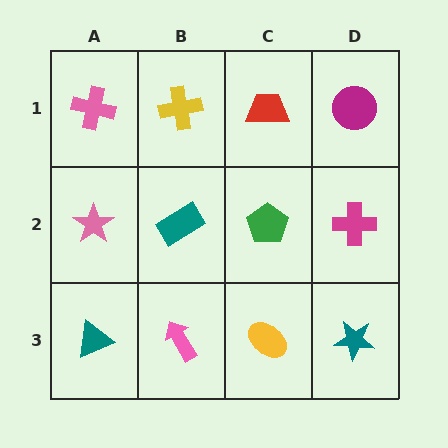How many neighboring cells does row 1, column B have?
3.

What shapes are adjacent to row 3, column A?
A pink star (row 2, column A), a pink arrow (row 3, column B).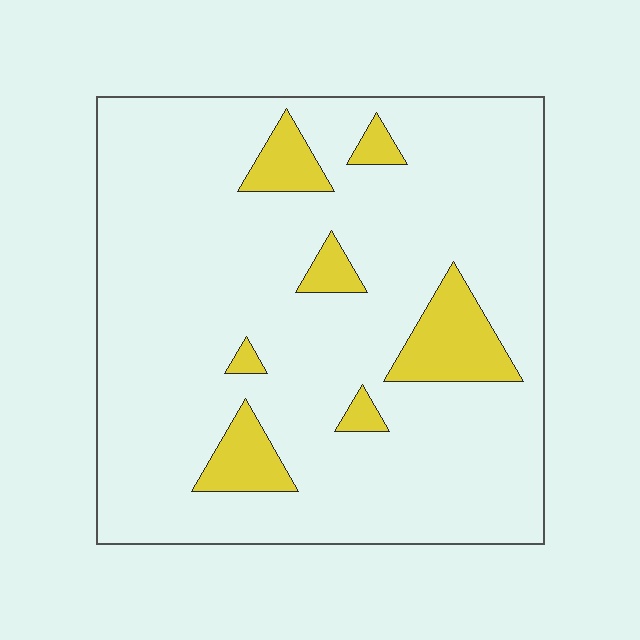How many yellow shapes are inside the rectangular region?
7.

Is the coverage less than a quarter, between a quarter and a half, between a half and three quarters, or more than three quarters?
Less than a quarter.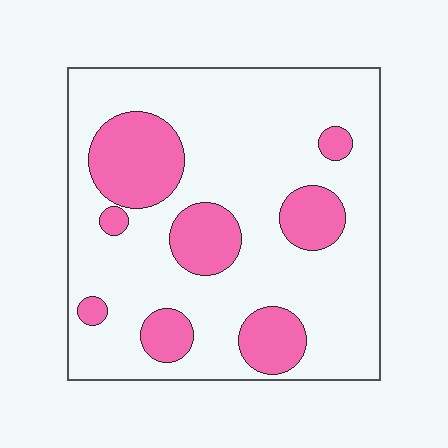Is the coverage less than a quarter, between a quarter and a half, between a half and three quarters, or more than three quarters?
Less than a quarter.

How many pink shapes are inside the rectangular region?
8.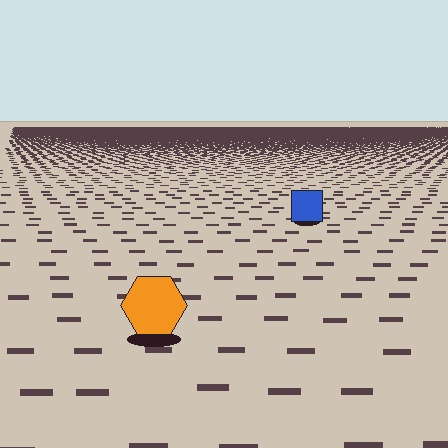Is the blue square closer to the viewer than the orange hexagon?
No. The orange hexagon is closer — you can tell from the texture gradient: the ground texture is coarser near it.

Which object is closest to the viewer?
The orange hexagon is closest. The texture marks near it are larger and more spread out.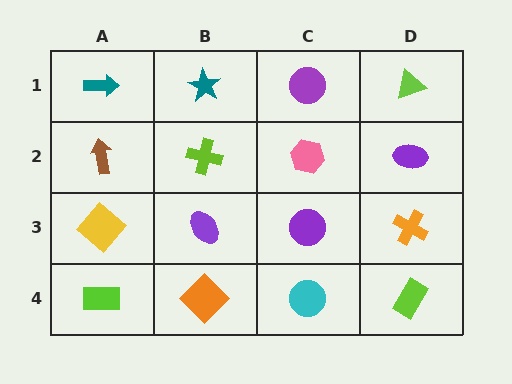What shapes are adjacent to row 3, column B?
A lime cross (row 2, column B), an orange diamond (row 4, column B), a yellow diamond (row 3, column A), a purple circle (row 3, column C).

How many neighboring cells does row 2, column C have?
4.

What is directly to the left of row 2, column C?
A lime cross.